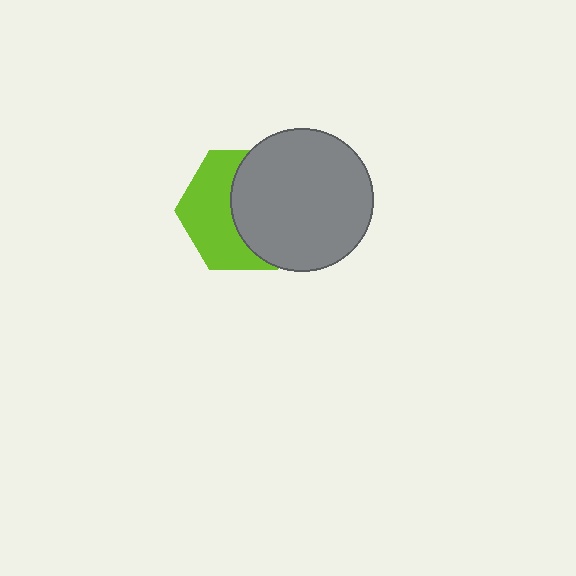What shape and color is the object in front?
The object in front is a gray circle.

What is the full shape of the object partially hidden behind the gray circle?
The partially hidden object is a lime hexagon.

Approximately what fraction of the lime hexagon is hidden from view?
Roughly 53% of the lime hexagon is hidden behind the gray circle.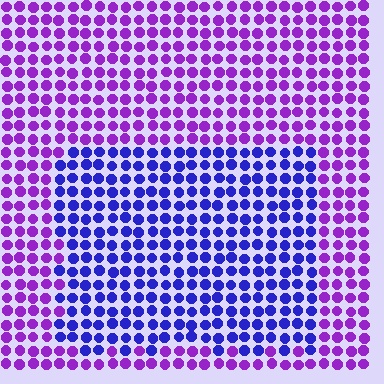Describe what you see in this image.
The image is filled with small purple elements in a uniform arrangement. A rectangle-shaped region is visible where the elements are tinted to a slightly different hue, forming a subtle color boundary.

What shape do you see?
I see a rectangle.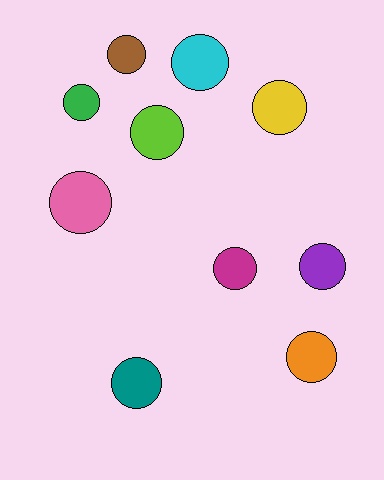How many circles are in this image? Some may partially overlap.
There are 10 circles.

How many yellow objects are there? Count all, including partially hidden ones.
There is 1 yellow object.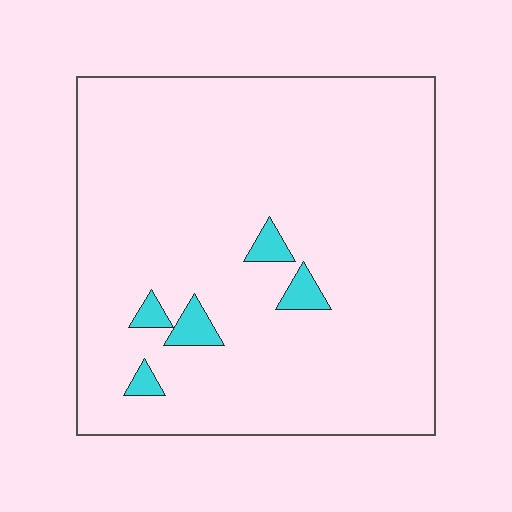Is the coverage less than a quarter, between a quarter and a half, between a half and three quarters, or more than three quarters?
Less than a quarter.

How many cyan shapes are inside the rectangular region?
5.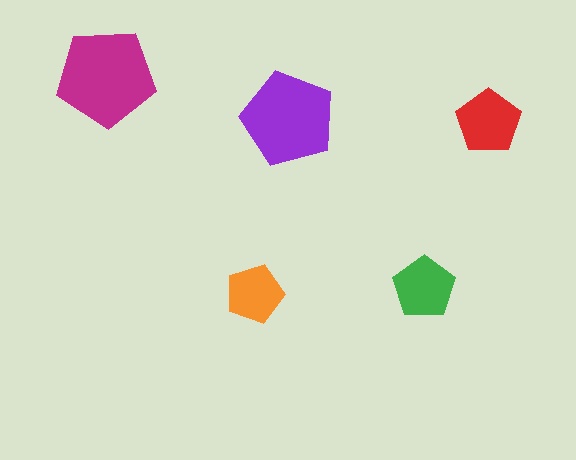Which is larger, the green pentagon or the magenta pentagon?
The magenta one.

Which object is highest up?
The magenta pentagon is topmost.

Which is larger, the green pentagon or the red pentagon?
The red one.